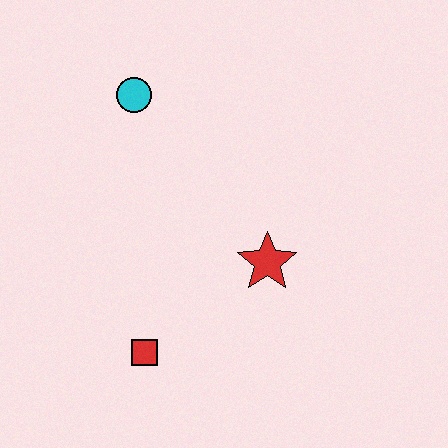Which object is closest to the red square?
The red star is closest to the red square.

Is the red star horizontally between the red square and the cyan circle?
No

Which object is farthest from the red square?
The cyan circle is farthest from the red square.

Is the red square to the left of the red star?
Yes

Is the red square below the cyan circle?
Yes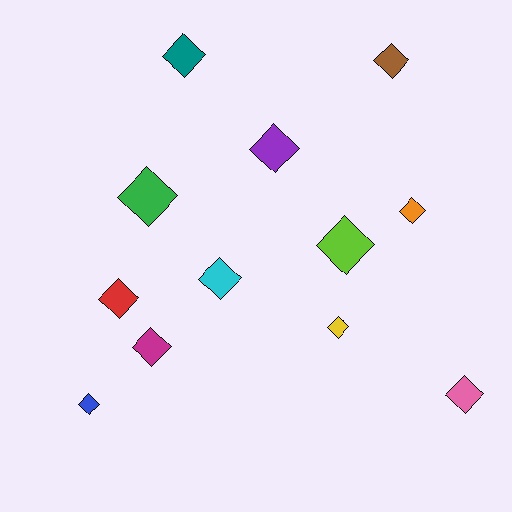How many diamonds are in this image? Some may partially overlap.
There are 12 diamonds.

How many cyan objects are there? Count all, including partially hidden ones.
There is 1 cyan object.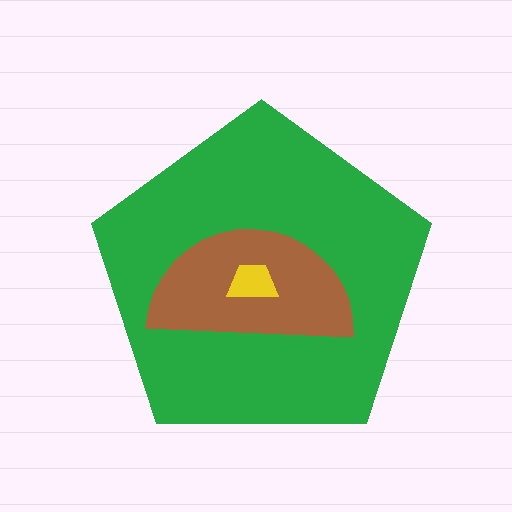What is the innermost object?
The yellow trapezoid.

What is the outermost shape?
The green pentagon.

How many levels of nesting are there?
3.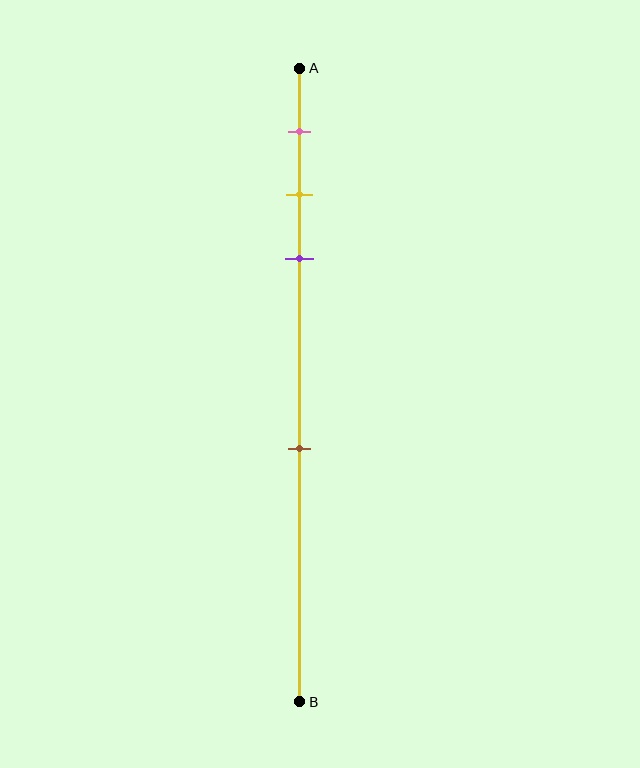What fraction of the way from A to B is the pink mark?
The pink mark is approximately 10% (0.1) of the way from A to B.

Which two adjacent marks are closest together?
The yellow and purple marks are the closest adjacent pair.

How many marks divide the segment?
There are 4 marks dividing the segment.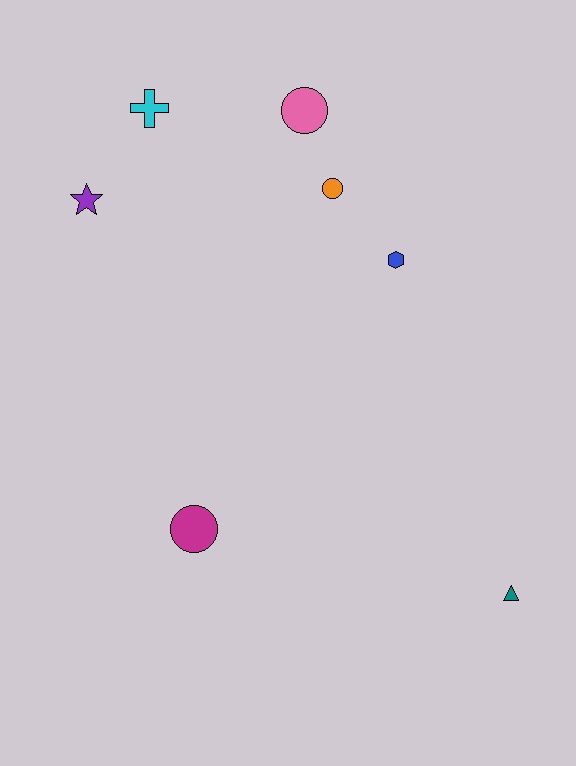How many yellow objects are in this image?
There are no yellow objects.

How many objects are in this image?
There are 7 objects.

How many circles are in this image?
There are 3 circles.